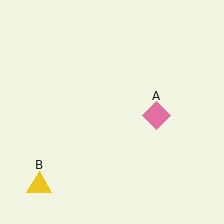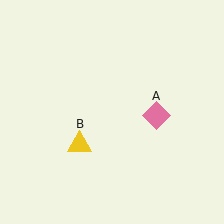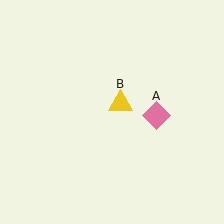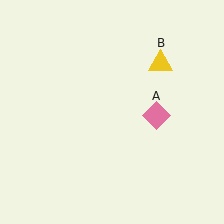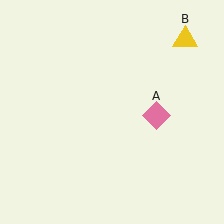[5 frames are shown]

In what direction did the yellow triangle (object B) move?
The yellow triangle (object B) moved up and to the right.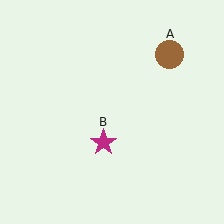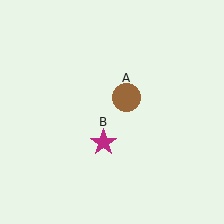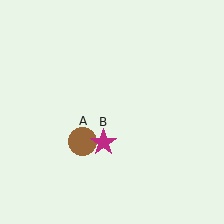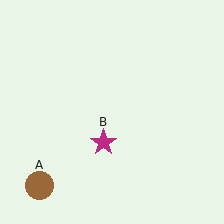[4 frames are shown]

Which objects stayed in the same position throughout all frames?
Magenta star (object B) remained stationary.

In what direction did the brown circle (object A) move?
The brown circle (object A) moved down and to the left.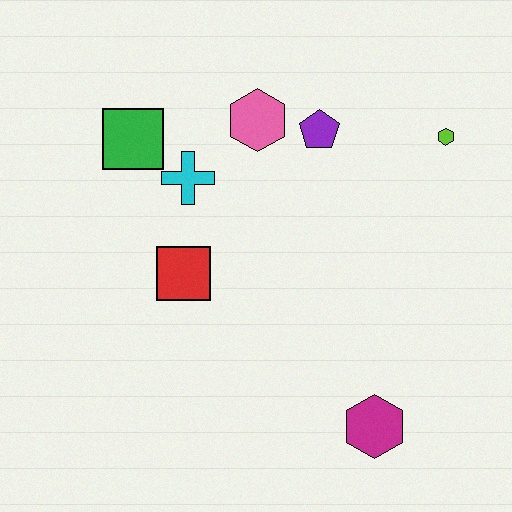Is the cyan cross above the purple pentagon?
No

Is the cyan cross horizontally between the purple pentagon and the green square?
Yes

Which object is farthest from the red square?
The lime hexagon is farthest from the red square.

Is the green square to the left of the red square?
Yes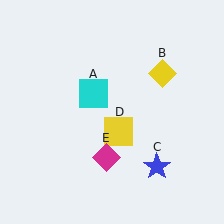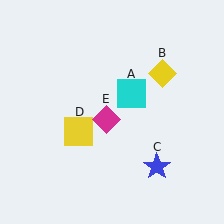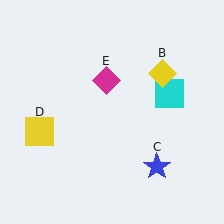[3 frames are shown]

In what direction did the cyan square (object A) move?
The cyan square (object A) moved right.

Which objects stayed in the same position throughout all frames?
Yellow diamond (object B) and blue star (object C) remained stationary.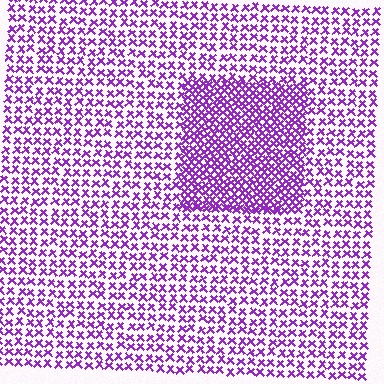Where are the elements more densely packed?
The elements are more densely packed inside the rectangle boundary.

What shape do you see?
I see a rectangle.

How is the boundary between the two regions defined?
The boundary is defined by a change in element density (approximately 2.0x ratio). All elements are the same color, size, and shape.